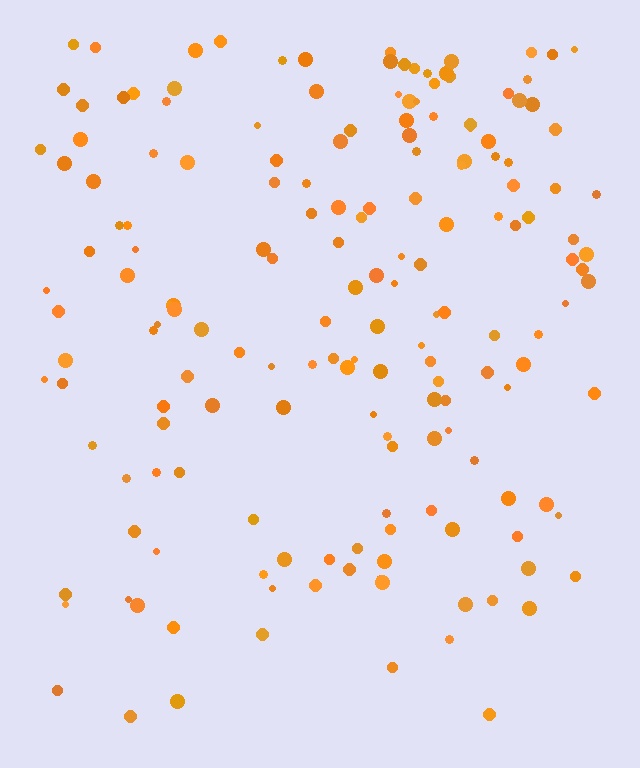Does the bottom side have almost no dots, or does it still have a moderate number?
Still a moderate number, just noticeably fewer than the top.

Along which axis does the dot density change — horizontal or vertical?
Vertical.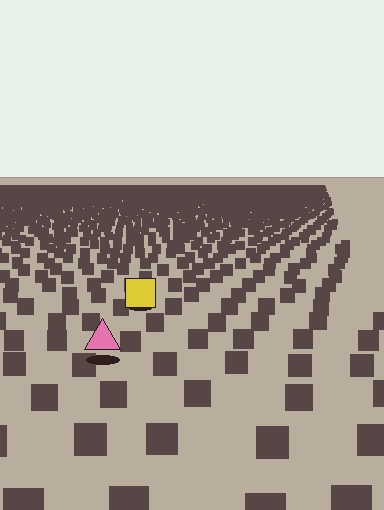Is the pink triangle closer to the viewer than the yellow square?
Yes. The pink triangle is closer — you can tell from the texture gradient: the ground texture is coarser near it.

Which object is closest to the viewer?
The pink triangle is closest. The texture marks near it are larger and more spread out.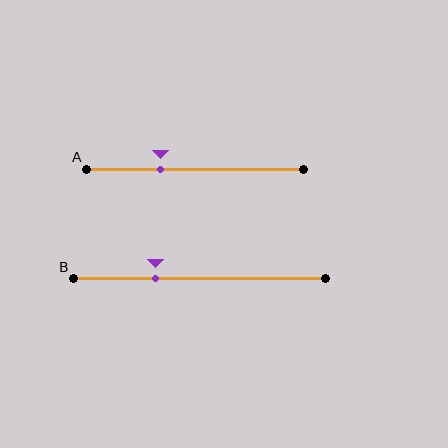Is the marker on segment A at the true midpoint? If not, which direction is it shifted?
No, the marker on segment A is shifted to the left by about 16% of the segment length.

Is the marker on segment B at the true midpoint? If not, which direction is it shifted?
No, the marker on segment B is shifted to the left by about 17% of the segment length.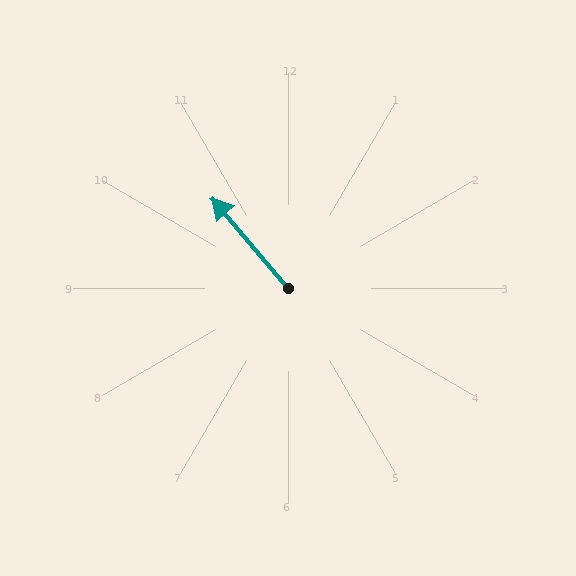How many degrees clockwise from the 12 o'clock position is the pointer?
Approximately 320 degrees.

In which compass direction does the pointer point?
Northwest.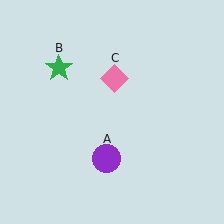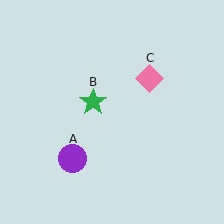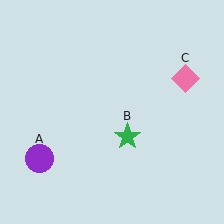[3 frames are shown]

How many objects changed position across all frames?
3 objects changed position: purple circle (object A), green star (object B), pink diamond (object C).